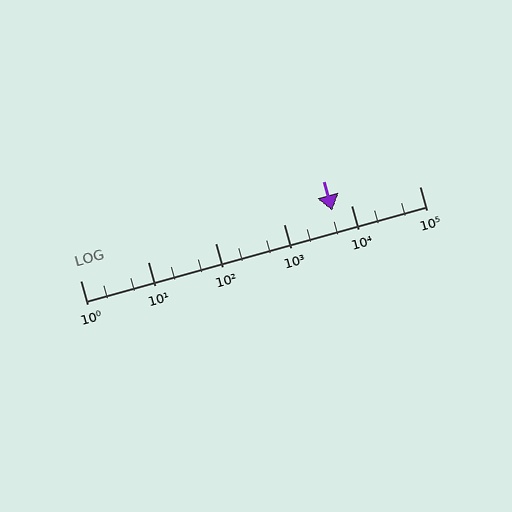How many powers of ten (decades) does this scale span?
The scale spans 5 decades, from 1 to 100000.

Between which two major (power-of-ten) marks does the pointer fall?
The pointer is between 1000 and 10000.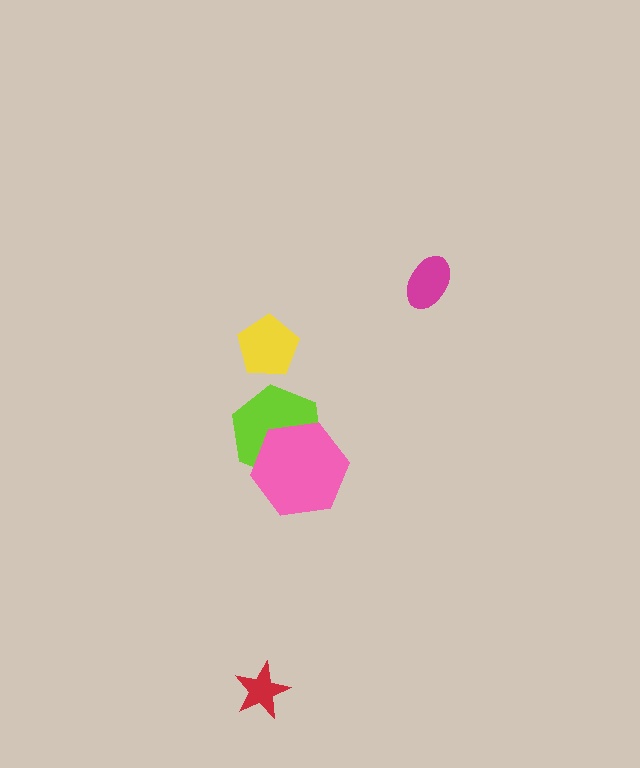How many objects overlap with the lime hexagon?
1 object overlaps with the lime hexagon.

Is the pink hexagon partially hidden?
No, no other shape covers it.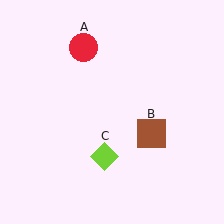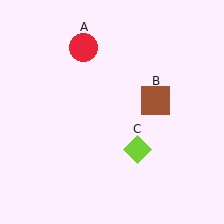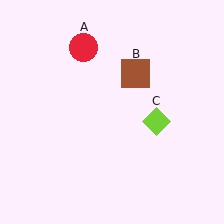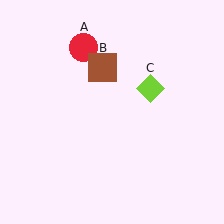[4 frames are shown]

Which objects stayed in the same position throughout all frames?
Red circle (object A) remained stationary.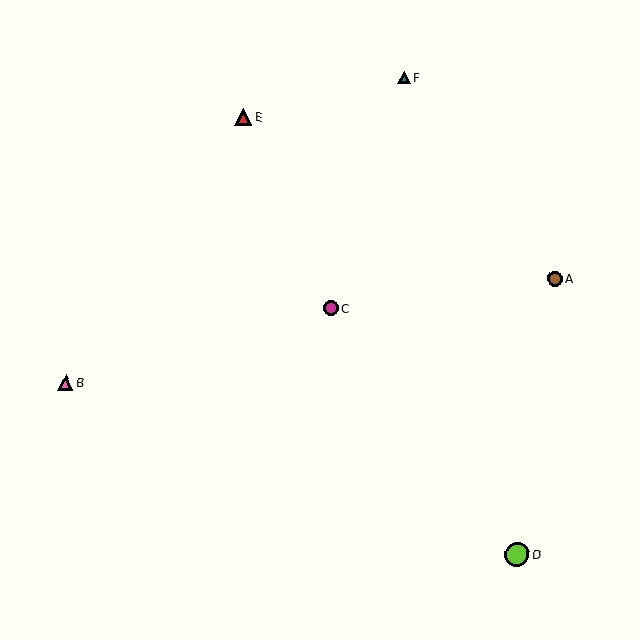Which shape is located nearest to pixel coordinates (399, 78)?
The teal triangle (labeled F) at (404, 78) is nearest to that location.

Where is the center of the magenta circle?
The center of the magenta circle is at (331, 308).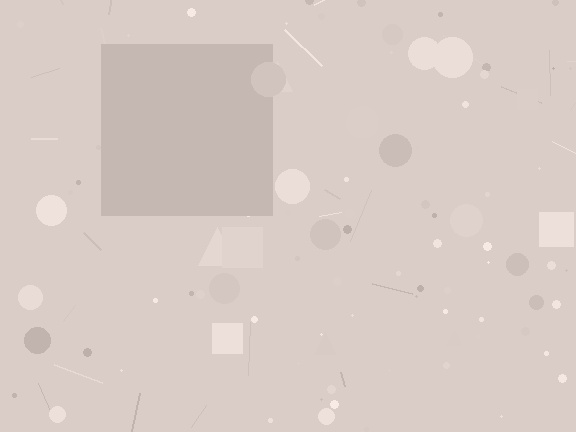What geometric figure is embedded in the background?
A square is embedded in the background.